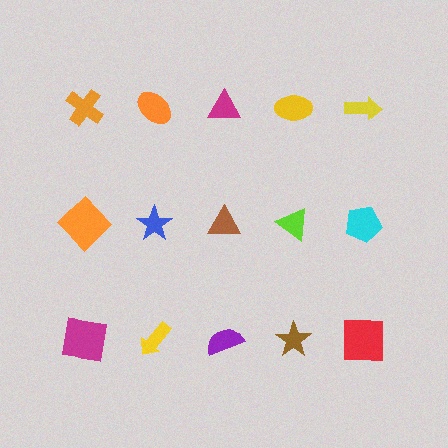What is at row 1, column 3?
A magenta triangle.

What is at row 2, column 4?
A lime triangle.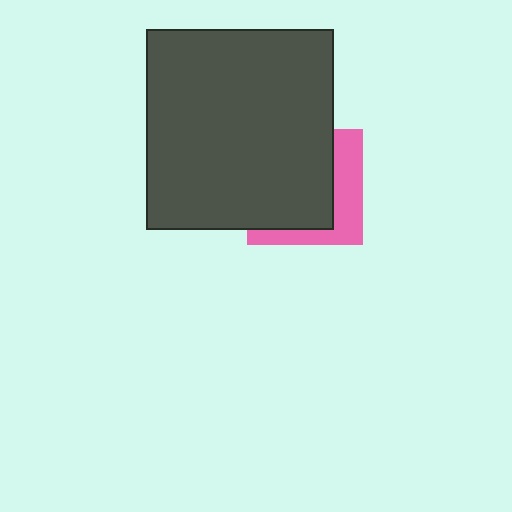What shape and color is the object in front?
The object in front is a dark gray rectangle.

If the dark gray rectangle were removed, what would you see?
You would see the complete pink square.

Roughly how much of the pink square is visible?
A small part of it is visible (roughly 36%).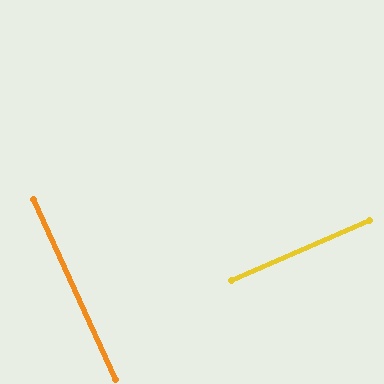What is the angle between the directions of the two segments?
Approximately 89 degrees.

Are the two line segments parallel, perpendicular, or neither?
Perpendicular — they meet at approximately 89°.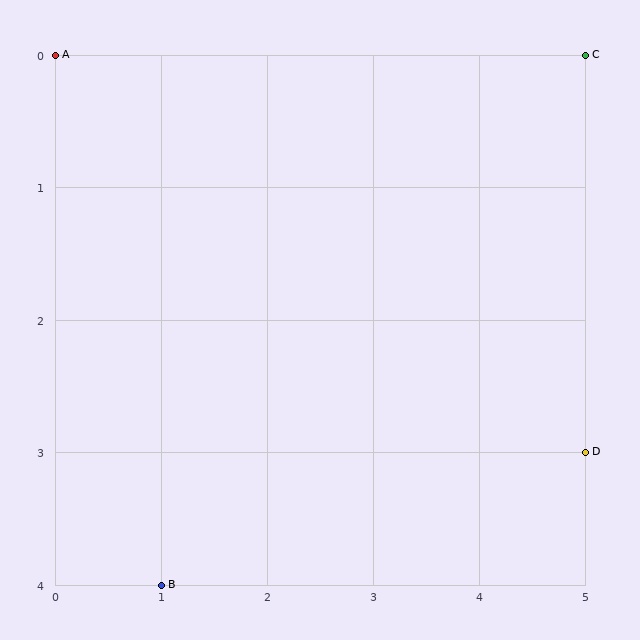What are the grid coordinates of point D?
Point D is at grid coordinates (5, 3).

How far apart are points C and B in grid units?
Points C and B are 4 columns and 4 rows apart (about 5.7 grid units diagonally).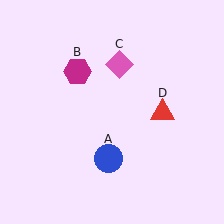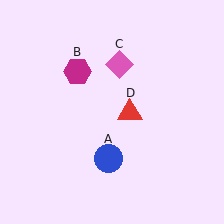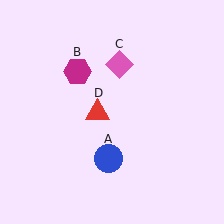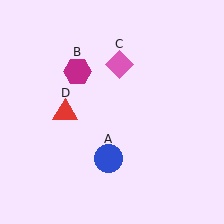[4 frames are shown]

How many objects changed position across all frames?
1 object changed position: red triangle (object D).